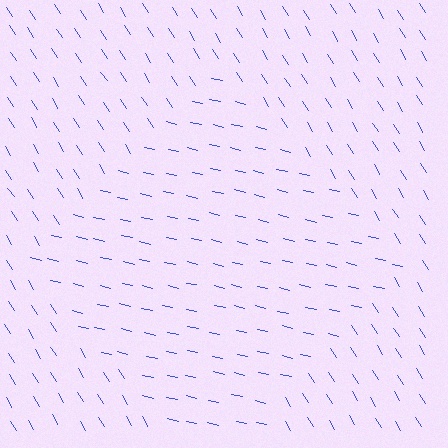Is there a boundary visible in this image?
Yes, there is a texture boundary formed by a change in line orientation.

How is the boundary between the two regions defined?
The boundary is defined purely by a change in line orientation (approximately 45 degrees difference). All lines are the same color and thickness.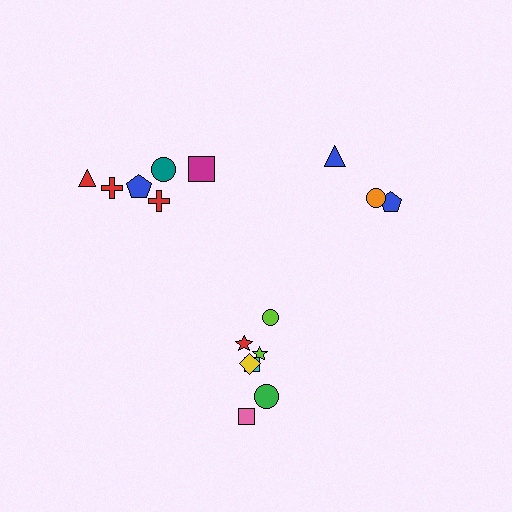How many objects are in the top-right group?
There are 3 objects.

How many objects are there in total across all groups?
There are 16 objects.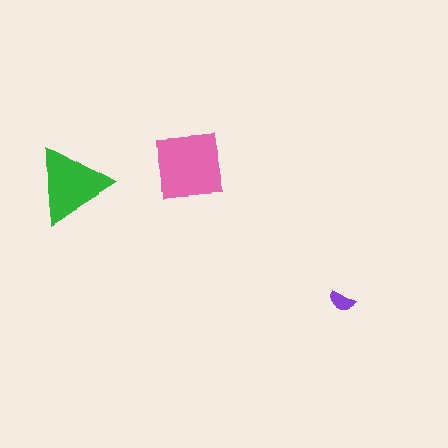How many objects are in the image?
There are 3 objects in the image.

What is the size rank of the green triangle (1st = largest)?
2nd.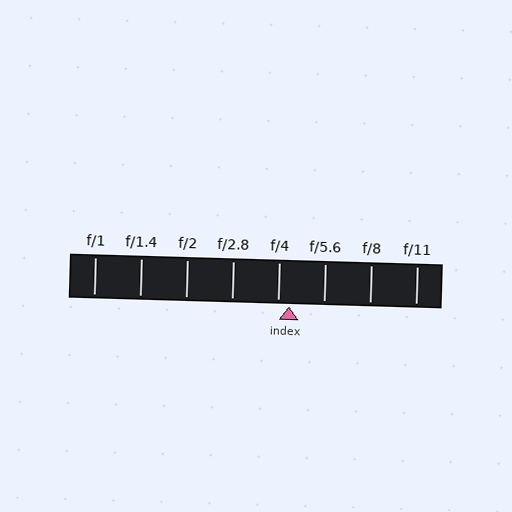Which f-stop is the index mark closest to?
The index mark is closest to f/4.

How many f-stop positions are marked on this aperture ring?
There are 8 f-stop positions marked.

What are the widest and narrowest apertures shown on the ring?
The widest aperture shown is f/1 and the narrowest is f/11.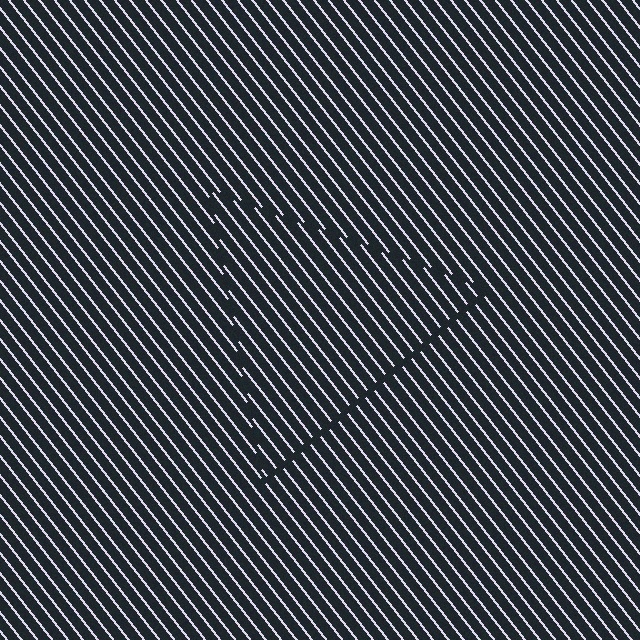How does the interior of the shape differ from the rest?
The interior of the shape contains the same grating, shifted by half a period — the contour is defined by the phase discontinuity where line-ends from the inner and outer gratings abut.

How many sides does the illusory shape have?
3 sides — the line-ends trace a triangle.